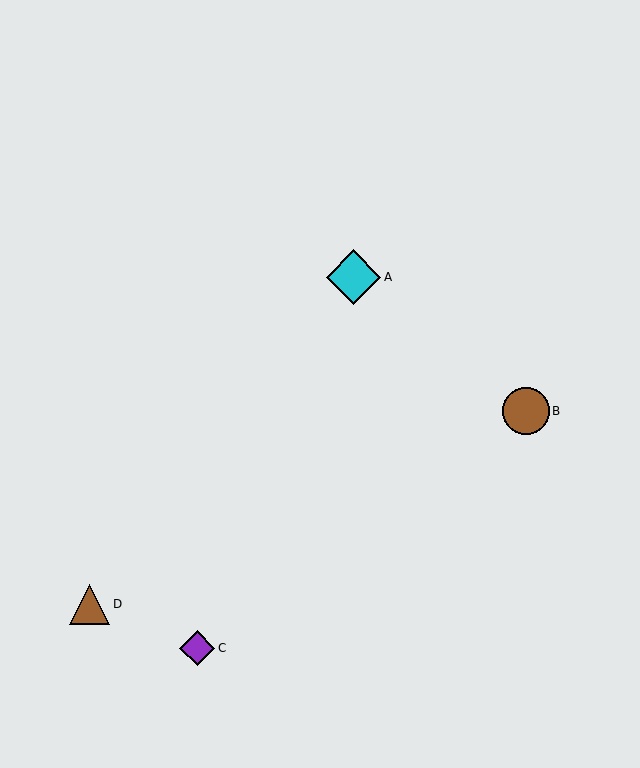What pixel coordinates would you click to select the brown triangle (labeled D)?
Click at (90, 604) to select the brown triangle D.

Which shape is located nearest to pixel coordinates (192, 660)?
The purple diamond (labeled C) at (197, 648) is nearest to that location.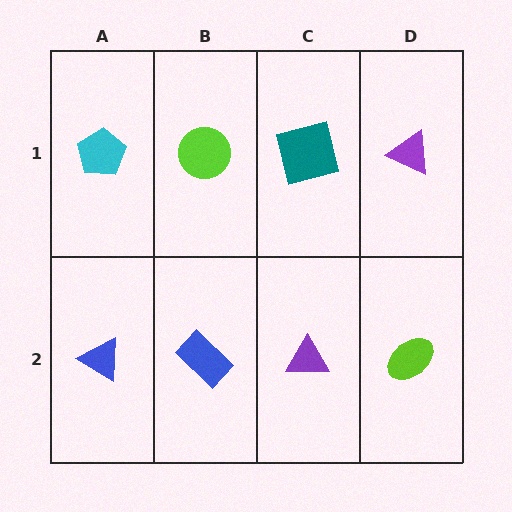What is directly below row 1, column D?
A lime ellipse.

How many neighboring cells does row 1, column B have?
3.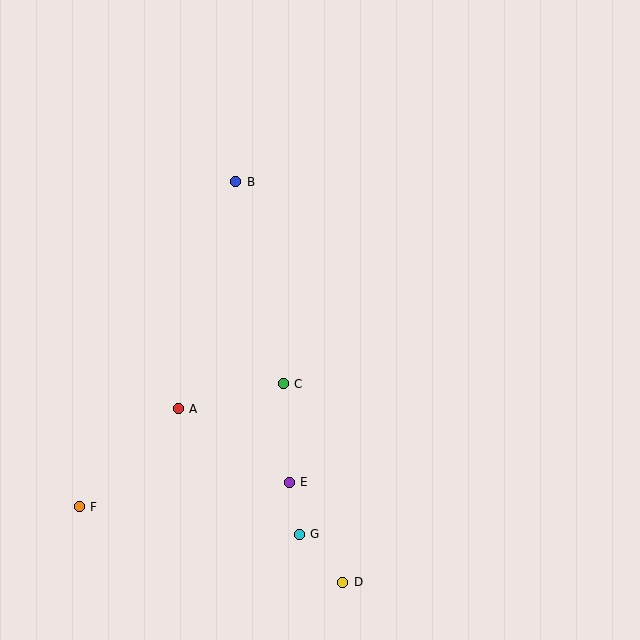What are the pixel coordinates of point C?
Point C is at (283, 384).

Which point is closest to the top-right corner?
Point B is closest to the top-right corner.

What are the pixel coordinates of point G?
Point G is at (299, 534).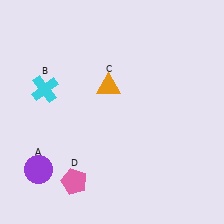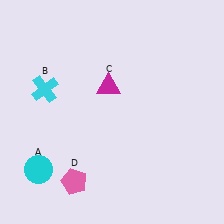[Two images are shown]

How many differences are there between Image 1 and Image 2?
There are 2 differences between the two images.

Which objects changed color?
A changed from purple to cyan. C changed from orange to magenta.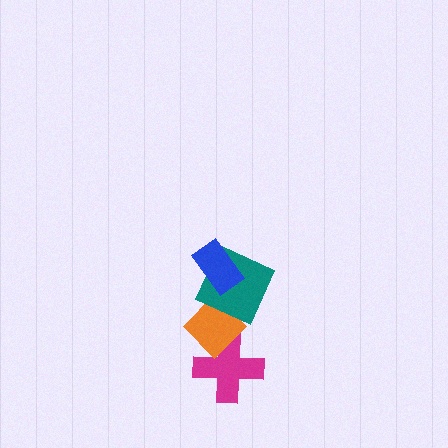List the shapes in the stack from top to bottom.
From top to bottom: the blue rectangle, the teal square, the orange diamond, the magenta cross.